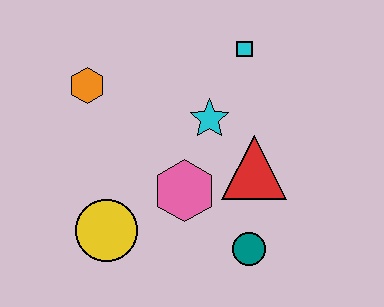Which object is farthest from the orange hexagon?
The teal circle is farthest from the orange hexagon.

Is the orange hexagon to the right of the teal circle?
No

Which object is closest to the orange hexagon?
The cyan star is closest to the orange hexagon.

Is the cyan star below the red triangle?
No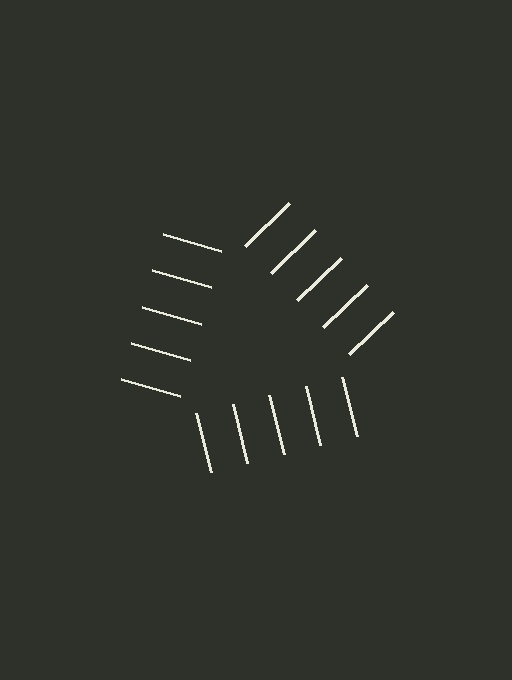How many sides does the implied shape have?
3 sides — the line-ends trace a triangle.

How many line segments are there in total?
15 — 5 along each of the 3 edges.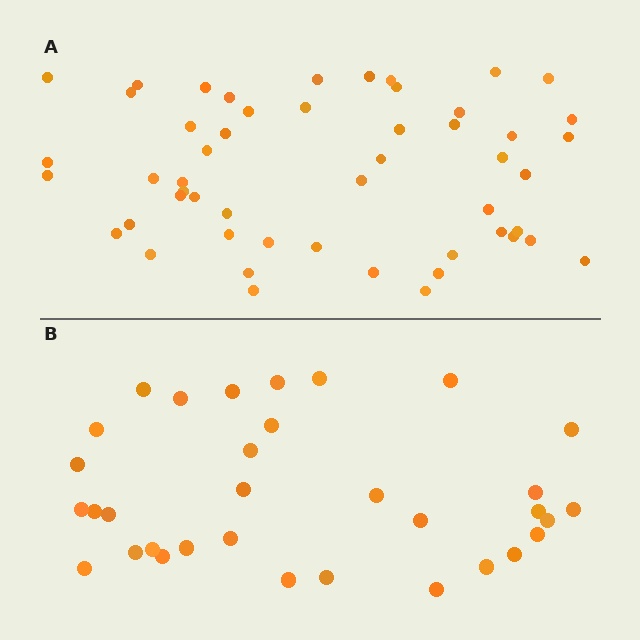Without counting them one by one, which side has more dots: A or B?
Region A (the top region) has more dots.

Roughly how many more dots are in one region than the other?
Region A has approximately 20 more dots than region B.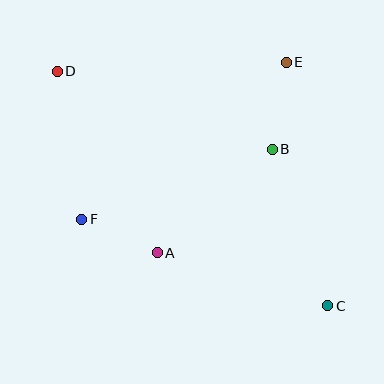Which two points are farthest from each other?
Points C and D are farthest from each other.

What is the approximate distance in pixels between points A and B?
The distance between A and B is approximately 154 pixels.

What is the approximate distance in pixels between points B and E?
The distance between B and E is approximately 88 pixels.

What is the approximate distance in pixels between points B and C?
The distance between B and C is approximately 166 pixels.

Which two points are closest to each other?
Points A and F are closest to each other.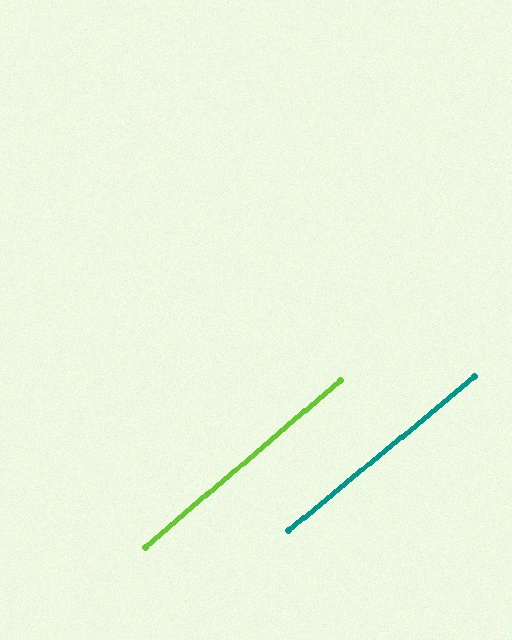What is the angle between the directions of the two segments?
Approximately 1 degree.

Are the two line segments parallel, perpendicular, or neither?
Parallel — their directions differ by only 0.7°.